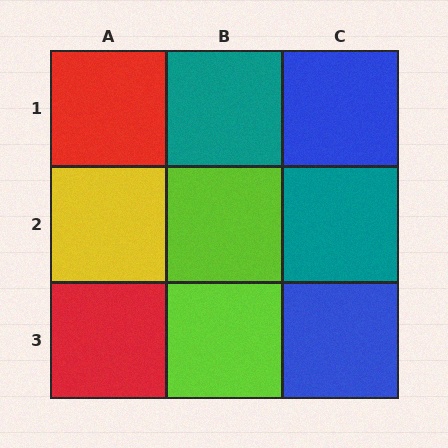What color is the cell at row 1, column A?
Red.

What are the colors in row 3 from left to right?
Red, lime, blue.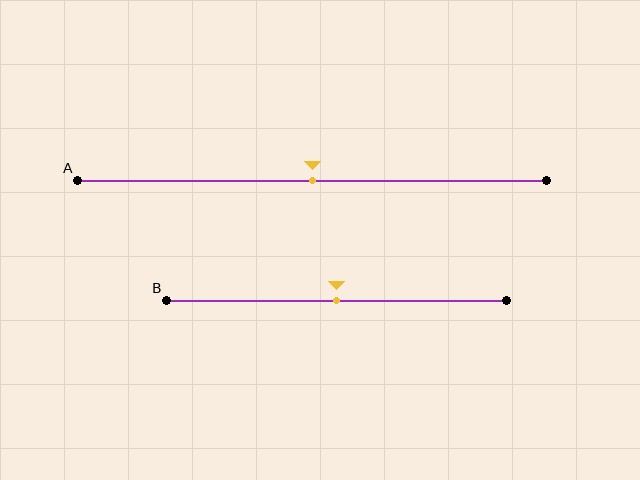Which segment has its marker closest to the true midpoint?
Segment A has its marker closest to the true midpoint.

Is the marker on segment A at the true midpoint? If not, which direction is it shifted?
Yes, the marker on segment A is at the true midpoint.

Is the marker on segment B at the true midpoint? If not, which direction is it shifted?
Yes, the marker on segment B is at the true midpoint.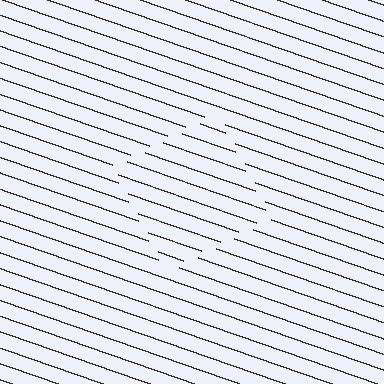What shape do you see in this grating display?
An illusory square. The interior of the shape contains the same grating, shifted by half a period — the contour is defined by the phase discontinuity where line-ends from the inner and outer gratings abut.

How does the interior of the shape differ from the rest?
The interior of the shape contains the same grating, shifted by half a period — the contour is defined by the phase discontinuity where line-ends from the inner and outer gratings abut.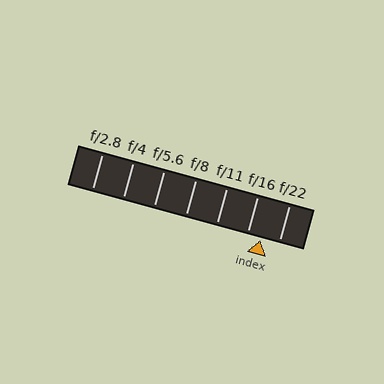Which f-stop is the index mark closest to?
The index mark is closest to f/16.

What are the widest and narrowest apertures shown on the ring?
The widest aperture shown is f/2.8 and the narrowest is f/22.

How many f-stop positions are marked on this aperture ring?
There are 7 f-stop positions marked.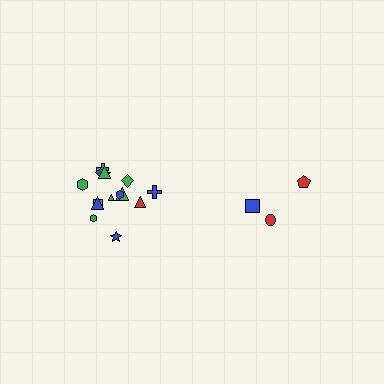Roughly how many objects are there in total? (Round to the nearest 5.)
Roughly 20 objects in total.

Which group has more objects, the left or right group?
The left group.